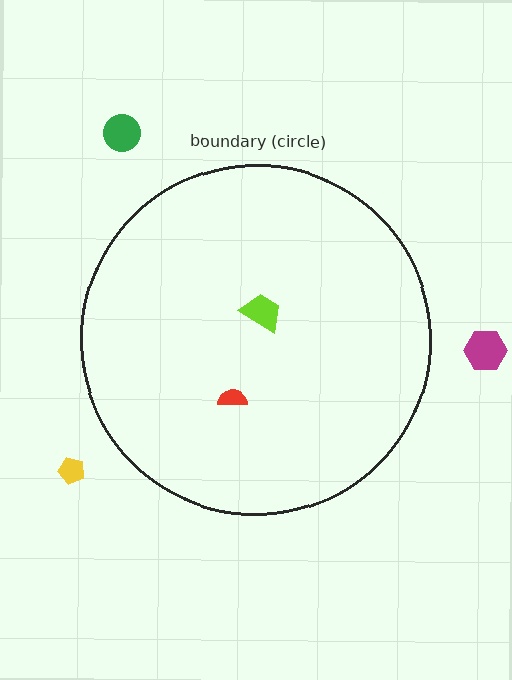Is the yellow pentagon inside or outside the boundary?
Outside.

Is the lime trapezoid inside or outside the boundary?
Inside.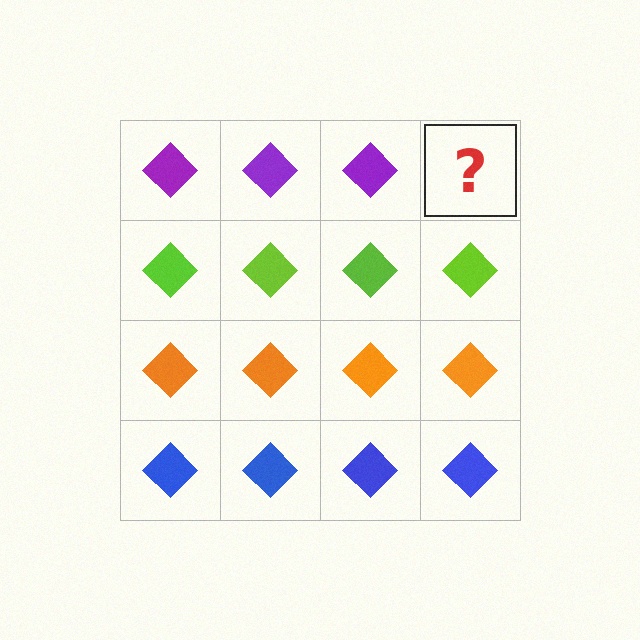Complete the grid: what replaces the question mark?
The question mark should be replaced with a purple diamond.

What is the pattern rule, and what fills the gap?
The rule is that each row has a consistent color. The gap should be filled with a purple diamond.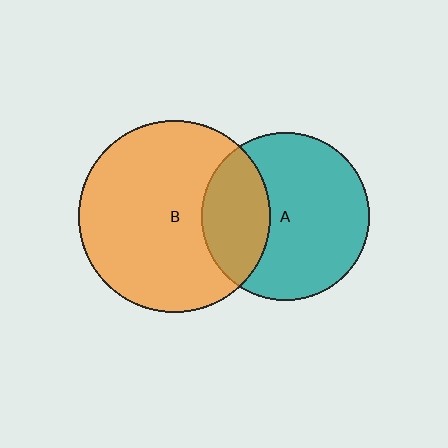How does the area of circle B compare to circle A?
Approximately 1.3 times.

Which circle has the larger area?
Circle B (orange).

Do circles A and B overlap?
Yes.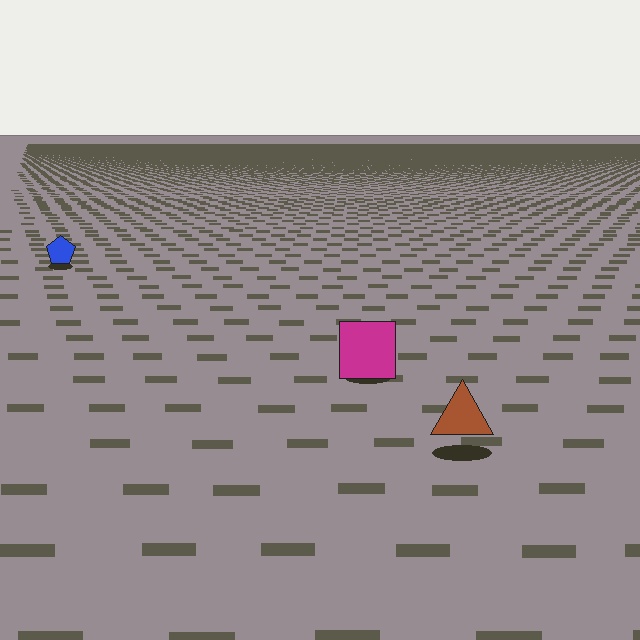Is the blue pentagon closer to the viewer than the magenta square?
No. The magenta square is closer — you can tell from the texture gradient: the ground texture is coarser near it.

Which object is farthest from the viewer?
The blue pentagon is farthest from the viewer. It appears smaller and the ground texture around it is denser.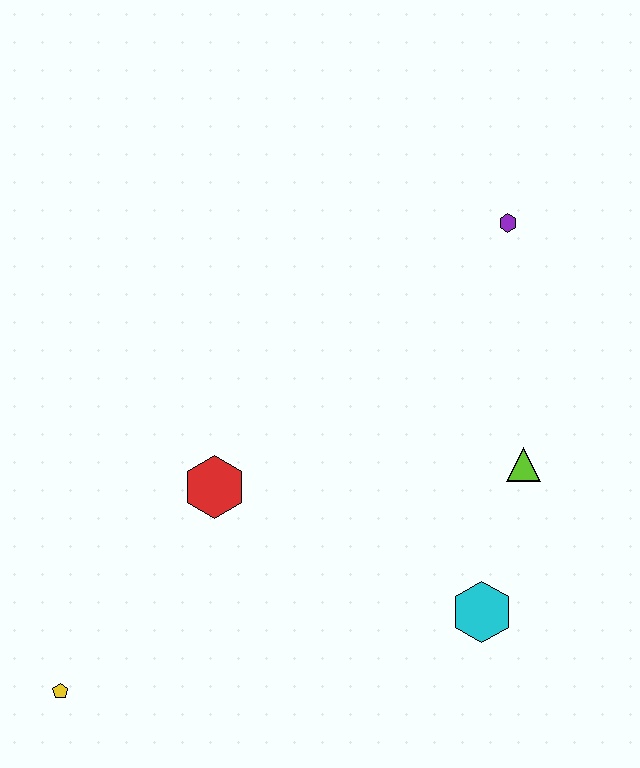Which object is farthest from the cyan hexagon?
The yellow pentagon is farthest from the cyan hexagon.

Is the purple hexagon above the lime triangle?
Yes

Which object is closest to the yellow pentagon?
The red hexagon is closest to the yellow pentagon.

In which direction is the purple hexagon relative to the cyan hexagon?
The purple hexagon is above the cyan hexagon.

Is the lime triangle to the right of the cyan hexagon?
Yes